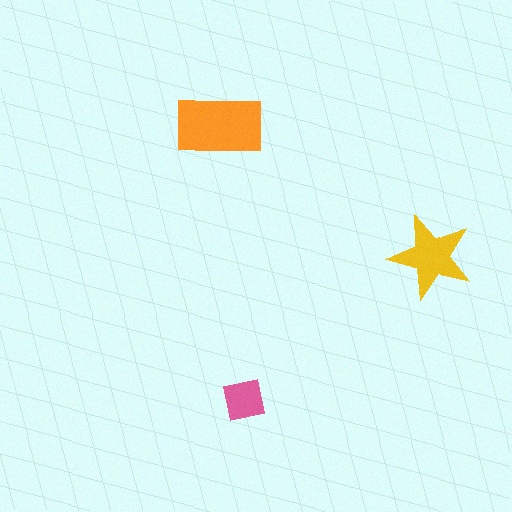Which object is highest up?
The orange rectangle is topmost.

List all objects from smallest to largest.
The pink square, the yellow star, the orange rectangle.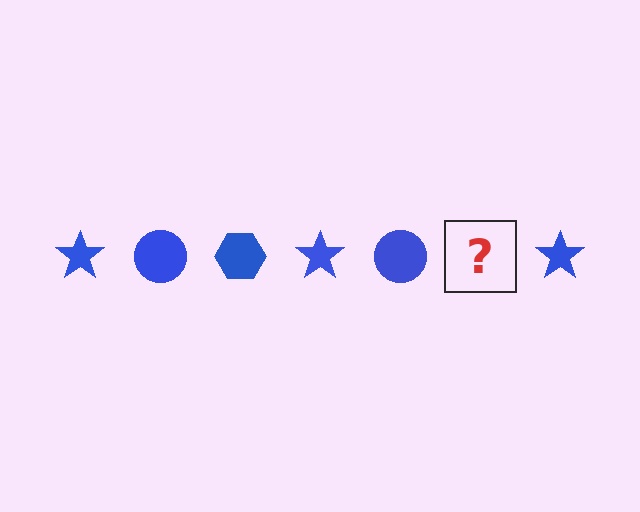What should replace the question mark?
The question mark should be replaced with a blue hexagon.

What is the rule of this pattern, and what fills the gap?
The rule is that the pattern cycles through star, circle, hexagon shapes in blue. The gap should be filled with a blue hexagon.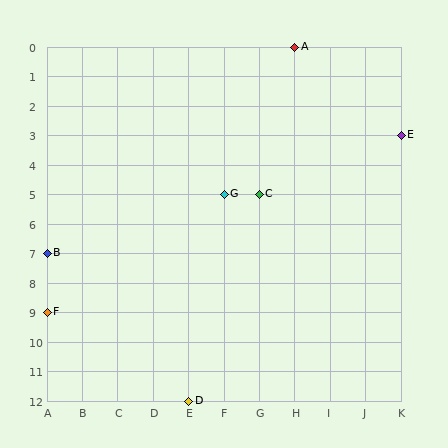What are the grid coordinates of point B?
Point B is at grid coordinates (A, 7).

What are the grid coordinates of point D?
Point D is at grid coordinates (E, 12).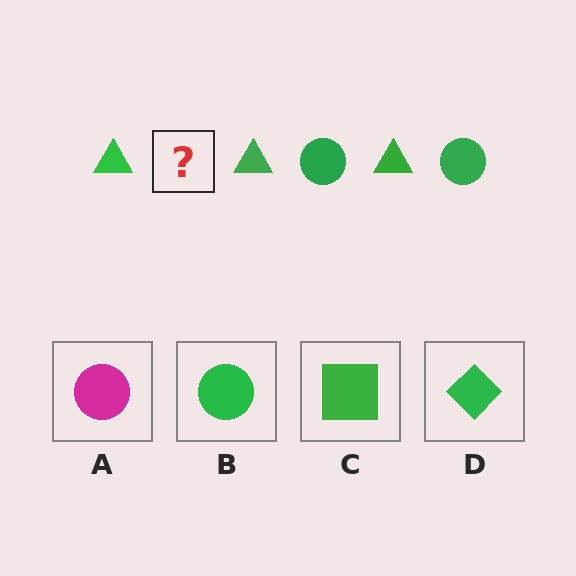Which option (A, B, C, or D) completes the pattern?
B.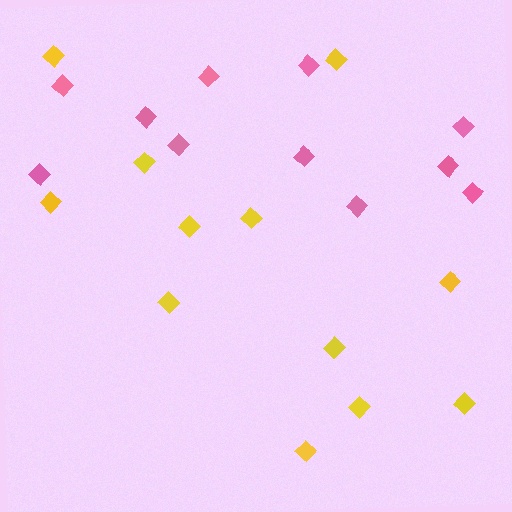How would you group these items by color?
There are 2 groups: one group of pink diamonds (11) and one group of yellow diamonds (12).